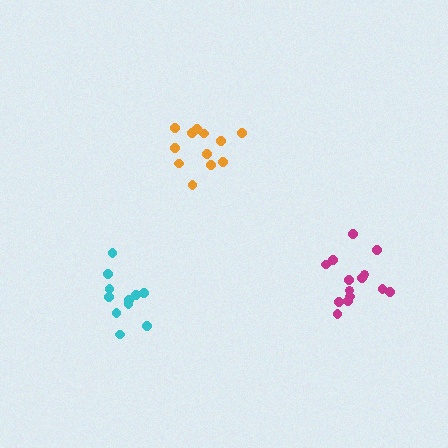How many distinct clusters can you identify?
There are 3 distinct clusters.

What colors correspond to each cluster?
The clusters are colored: magenta, orange, cyan.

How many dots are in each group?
Group 1: 14 dots, Group 2: 12 dots, Group 3: 11 dots (37 total).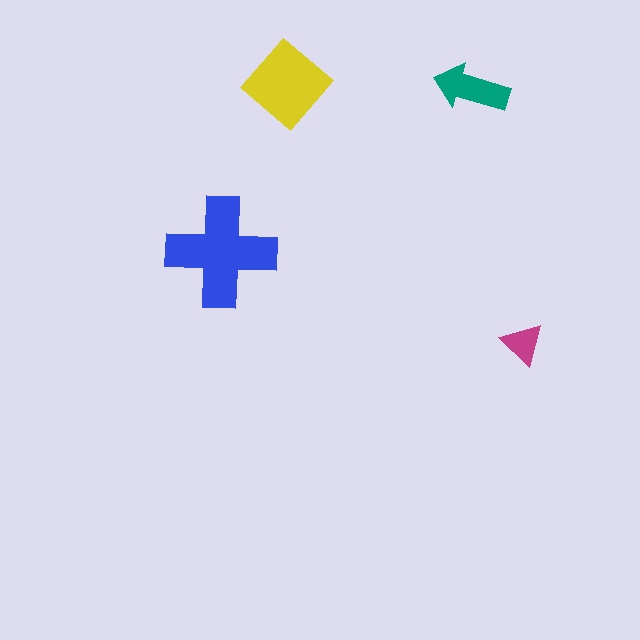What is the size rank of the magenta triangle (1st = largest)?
4th.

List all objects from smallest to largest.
The magenta triangle, the teal arrow, the yellow diamond, the blue cross.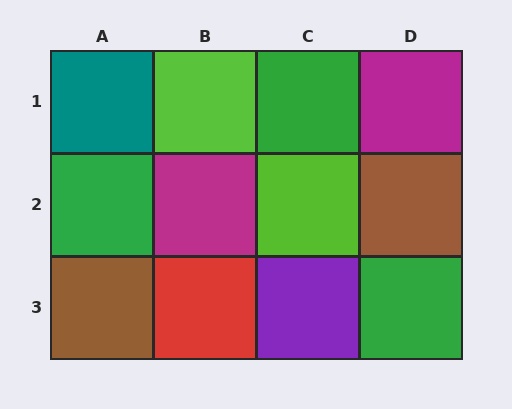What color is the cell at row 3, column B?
Red.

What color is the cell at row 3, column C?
Purple.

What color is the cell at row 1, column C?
Green.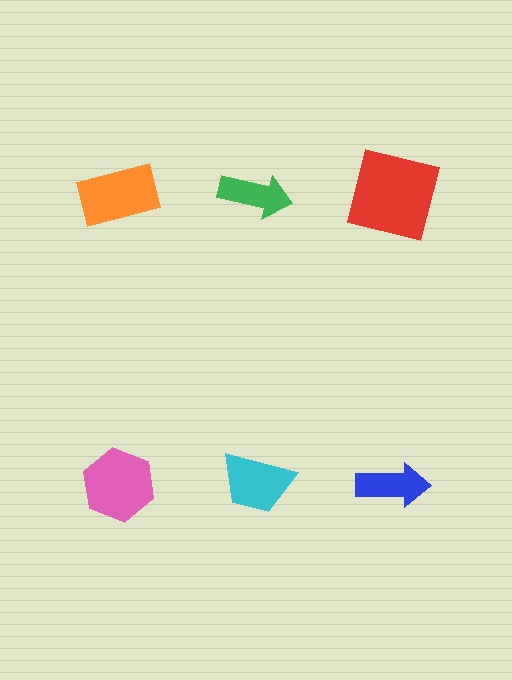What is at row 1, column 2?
A green arrow.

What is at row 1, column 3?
A red square.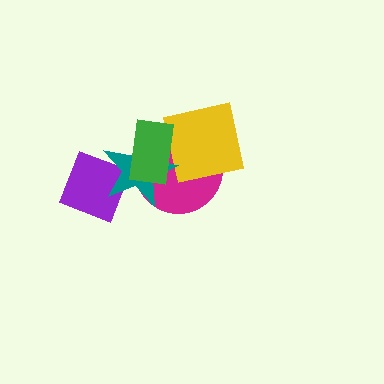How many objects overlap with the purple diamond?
1 object overlaps with the purple diamond.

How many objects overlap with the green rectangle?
3 objects overlap with the green rectangle.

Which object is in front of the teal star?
The green rectangle is in front of the teal star.